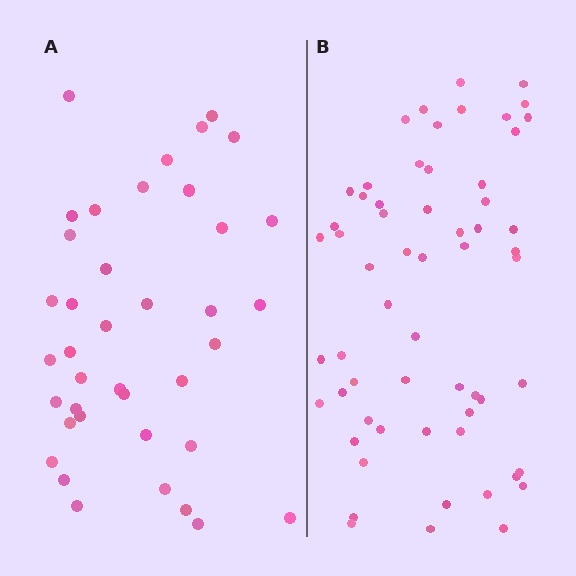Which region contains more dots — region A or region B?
Region B (the right region) has more dots.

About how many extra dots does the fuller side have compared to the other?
Region B has approximately 20 more dots than region A.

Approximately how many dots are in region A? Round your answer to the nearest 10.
About 40 dots. (The exact count is 39, which rounds to 40.)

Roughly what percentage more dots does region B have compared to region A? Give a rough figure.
About 55% more.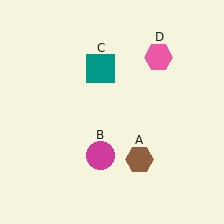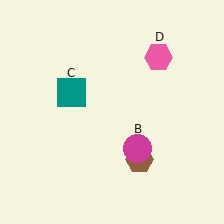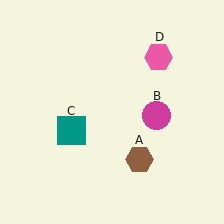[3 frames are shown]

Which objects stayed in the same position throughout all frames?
Brown hexagon (object A) and pink hexagon (object D) remained stationary.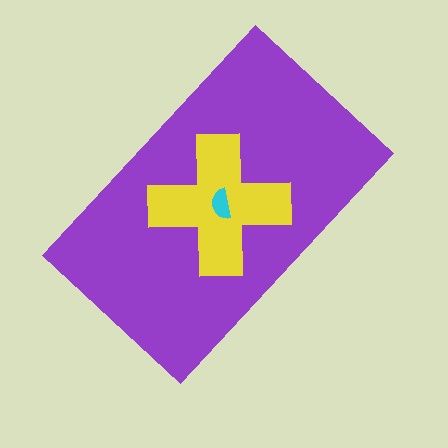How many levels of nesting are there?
3.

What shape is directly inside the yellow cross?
The cyan semicircle.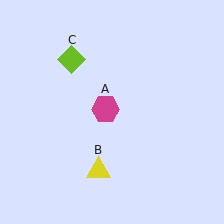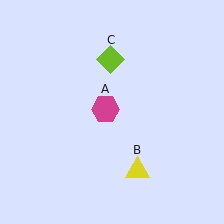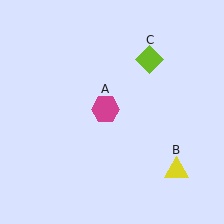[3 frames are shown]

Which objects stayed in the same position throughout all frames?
Magenta hexagon (object A) remained stationary.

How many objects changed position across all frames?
2 objects changed position: yellow triangle (object B), lime diamond (object C).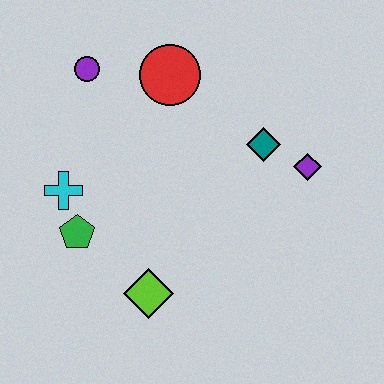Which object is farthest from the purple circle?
The purple diamond is farthest from the purple circle.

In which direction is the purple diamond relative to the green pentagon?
The purple diamond is to the right of the green pentagon.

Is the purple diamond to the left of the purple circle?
No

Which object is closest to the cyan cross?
The green pentagon is closest to the cyan cross.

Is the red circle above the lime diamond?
Yes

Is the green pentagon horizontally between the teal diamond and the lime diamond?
No